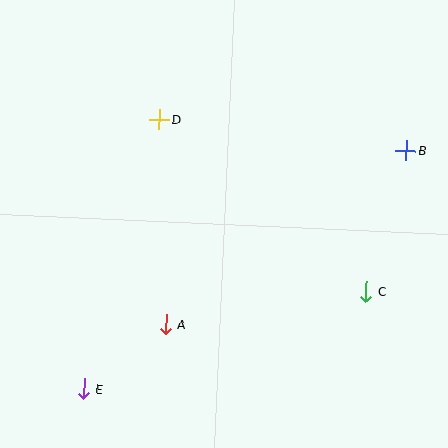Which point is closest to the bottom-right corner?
Point C is closest to the bottom-right corner.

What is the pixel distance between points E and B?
The distance between E and B is 401 pixels.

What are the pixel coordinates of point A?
Point A is at (165, 324).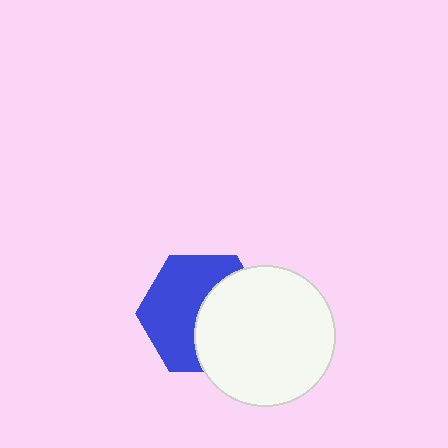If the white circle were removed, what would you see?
You would see the complete blue hexagon.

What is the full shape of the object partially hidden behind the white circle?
The partially hidden object is a blue hexagon.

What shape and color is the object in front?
The object in front is a white circle.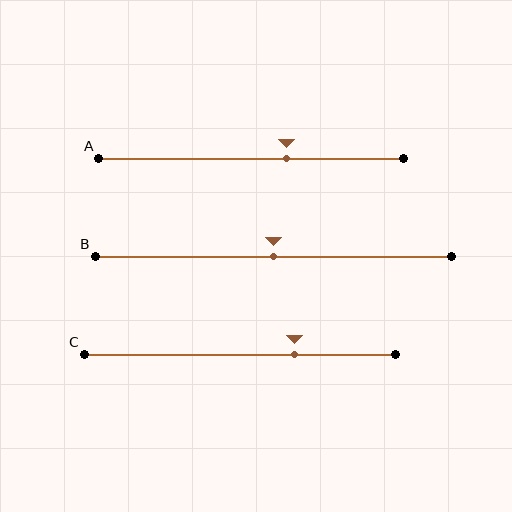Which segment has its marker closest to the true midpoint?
Segment B has its marker closest to the true midpoint.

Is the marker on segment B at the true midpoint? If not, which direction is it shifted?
Yes, the marker on segment B is at the true midpoint.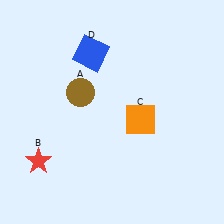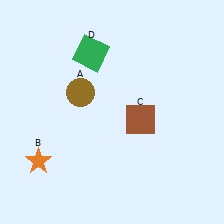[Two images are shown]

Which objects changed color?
B changed from red to orange. C changed from orange to brown. D changed from blue to green.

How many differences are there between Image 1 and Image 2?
There are 3 differences between the two images.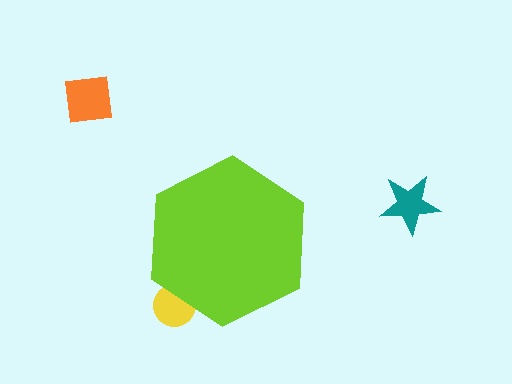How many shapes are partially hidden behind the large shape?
1 shape is partially hidden.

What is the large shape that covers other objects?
A lime hexagon.